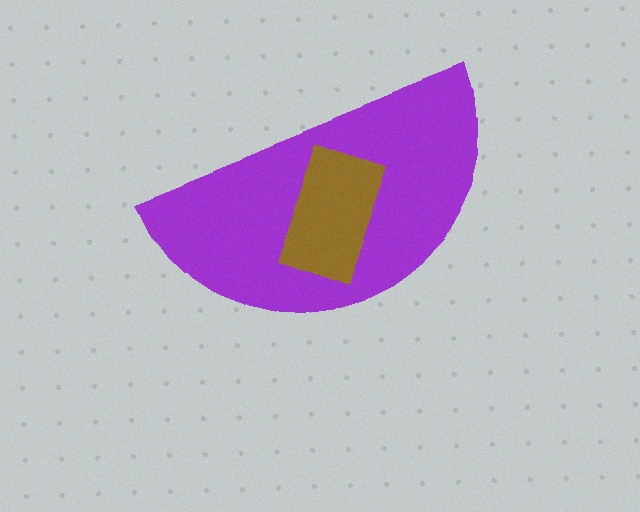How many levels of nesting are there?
2.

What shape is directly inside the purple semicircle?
The brown rectangle.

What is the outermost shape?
The purple semicircle.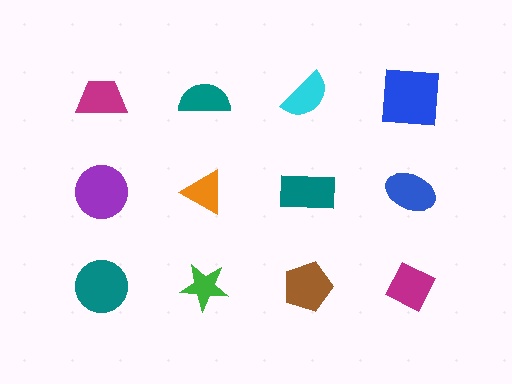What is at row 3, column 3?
A brown pentagon.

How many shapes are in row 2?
4 shapes.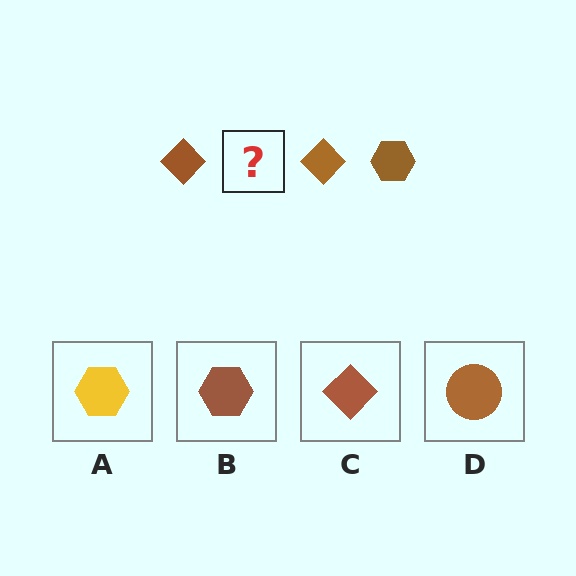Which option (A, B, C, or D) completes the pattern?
B.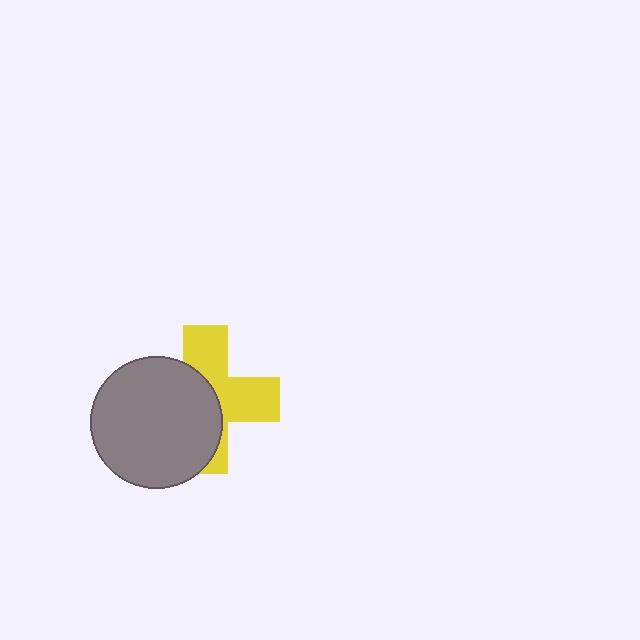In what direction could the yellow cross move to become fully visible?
The yellow cross could move right. That would shift it out from behind the gray circle entirely.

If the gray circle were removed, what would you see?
You would see the complete yellow cross.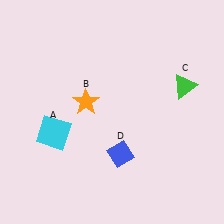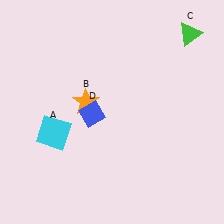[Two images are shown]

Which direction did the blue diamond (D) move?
The blue diamond (D) moved up.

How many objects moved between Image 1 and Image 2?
2 objects moved between the two images.